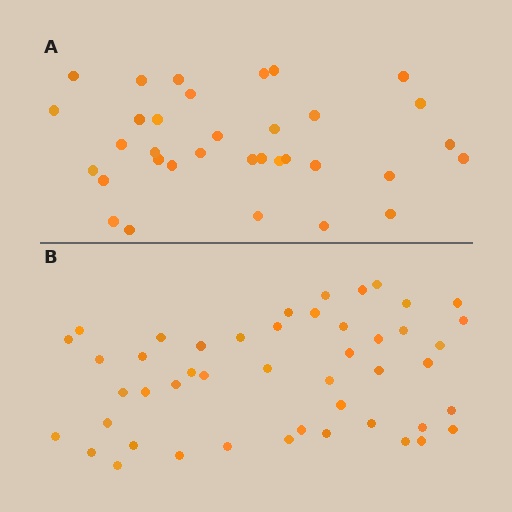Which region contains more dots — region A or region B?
Region B (the bottom region) has more dots.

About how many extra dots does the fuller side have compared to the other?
Region B has approximately 15 more dots than region A.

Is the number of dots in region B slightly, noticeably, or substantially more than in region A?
Region B has noticeably more, but not dramatically so. The ratio is roughly 1.4 to 1.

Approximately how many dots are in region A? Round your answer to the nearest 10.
About 30 dots. (The exact count is 34, which rounds to 30.)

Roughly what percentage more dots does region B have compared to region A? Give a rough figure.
About 40% more.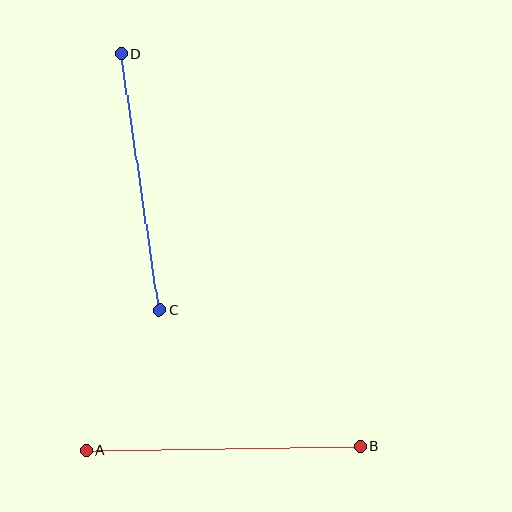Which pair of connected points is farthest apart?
Points A and B are farthest apart.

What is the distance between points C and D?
The distance is approximately 259 pixels.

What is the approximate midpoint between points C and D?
The midpoint is at approximately (140, 182) pixels.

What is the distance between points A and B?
The distance is approximately 274 pixels.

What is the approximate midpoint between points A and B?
The midpoint is at approximately (223, 448) pixels.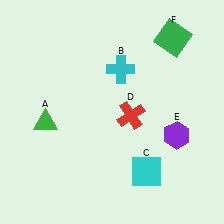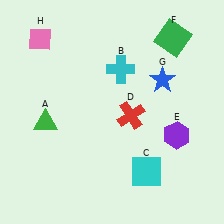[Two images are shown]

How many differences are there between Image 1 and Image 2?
There are 2 differences between the two images.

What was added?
A blue star (G), a pink diamond (H) were added in Image 2.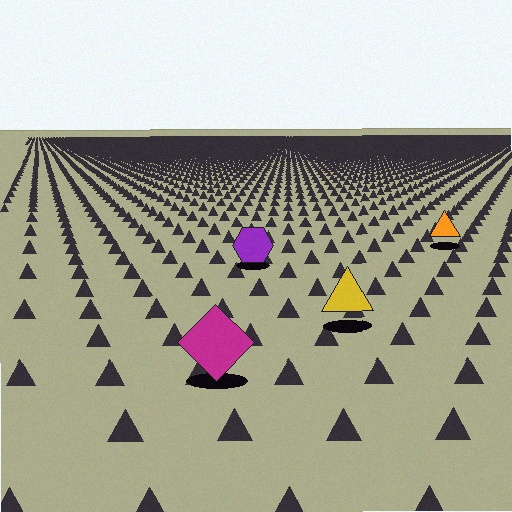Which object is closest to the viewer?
The magenta diamond is closest. The texture marks near it are larger and more spread out.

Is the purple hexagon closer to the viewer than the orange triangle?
Yes. The purple hexagon is closer — you can tell from the texture gradient: the ground texture is coarser near it.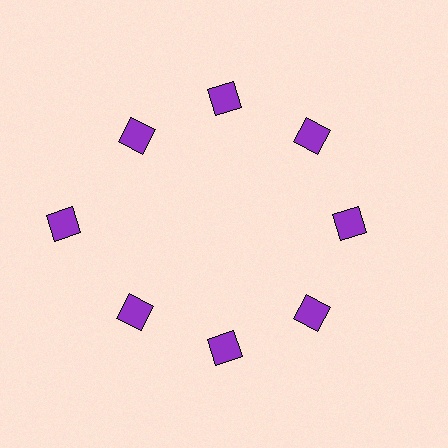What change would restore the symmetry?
The symmetry would be restored by moving it inward, back onto the ring so that all 8 squares sit at equal angles and equal distance from the center.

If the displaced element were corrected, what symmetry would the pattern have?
It would have 8-fold rotational symmetry — the pattern would map onto itself every 45 degrees.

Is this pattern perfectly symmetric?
No. The 8 purple squares are arranged in a ring, but one element near the 9 o'clock position is pushed outward from the center, breaking the 8-fold rotational symmetry.